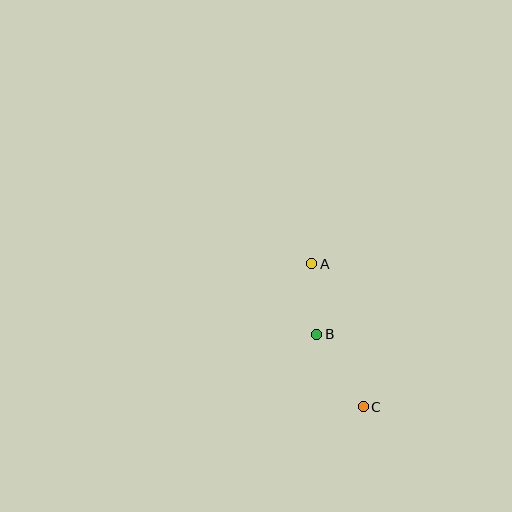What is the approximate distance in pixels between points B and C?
The distance between B and C is approximately 86 pixels.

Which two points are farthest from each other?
Points A and C are farthest from each other.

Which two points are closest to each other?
Points A and B are closest to each other.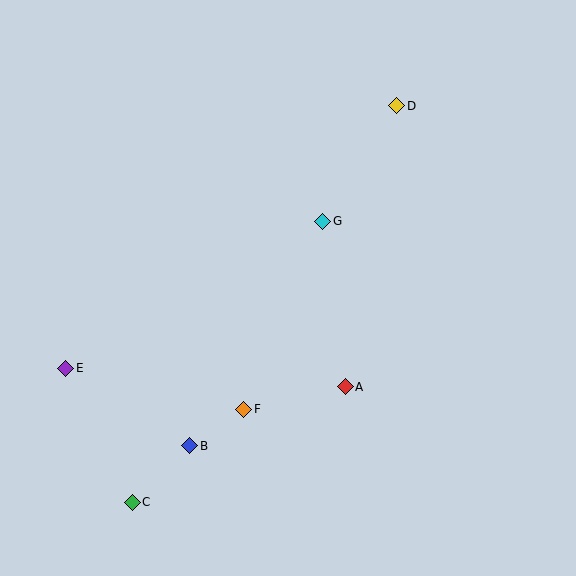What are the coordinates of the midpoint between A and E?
The midpoint between A and E is at (206, 378).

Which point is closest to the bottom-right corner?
Point A is closest to the bottom-right corner.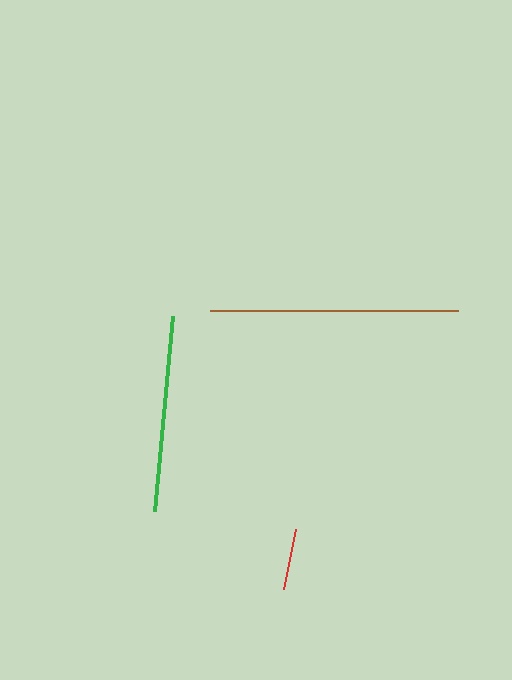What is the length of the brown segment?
The brown segment is approximately 248 pixels long.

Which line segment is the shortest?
The red line is the shortest at approximately 61 pixels.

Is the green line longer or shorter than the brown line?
The brown line is longer than the green line.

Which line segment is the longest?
The brown line is the longest at approximately 248 pixels.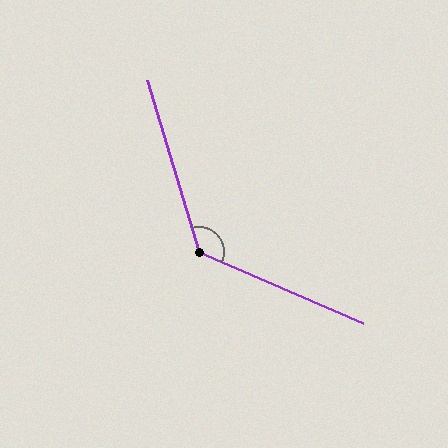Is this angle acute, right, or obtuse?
It is obtuse.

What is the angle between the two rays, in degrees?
Approximately 130 degrees.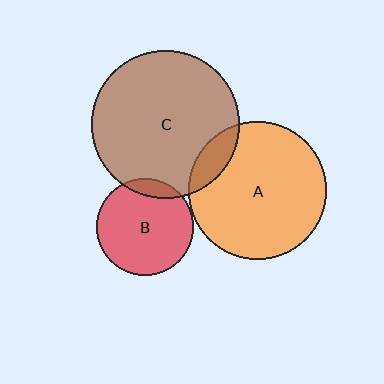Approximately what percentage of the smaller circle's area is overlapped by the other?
Approximately 10%.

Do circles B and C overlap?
Yes.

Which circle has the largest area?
Circle C (brown).